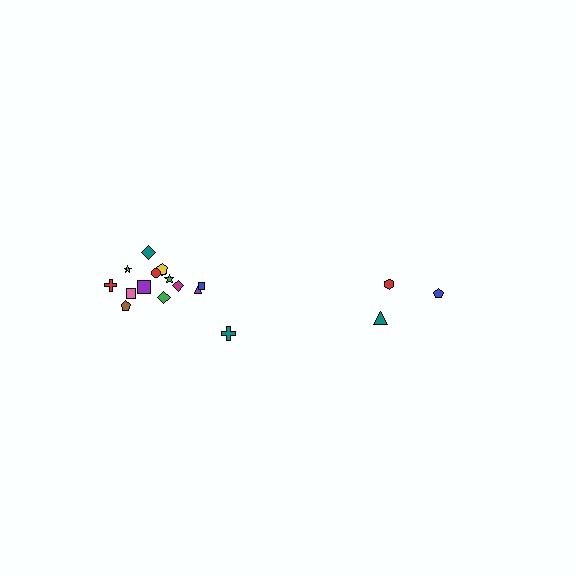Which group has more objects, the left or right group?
The left group.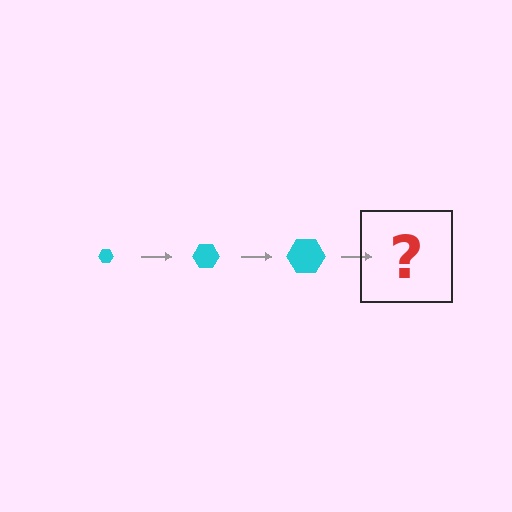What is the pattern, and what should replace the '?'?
The pattern is that the hexagon gets progressively larger each step. The '?' should be a cyan hexagon, larger than the previous one.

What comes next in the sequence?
The next element should be a cyan hexagon, larger than the previous one.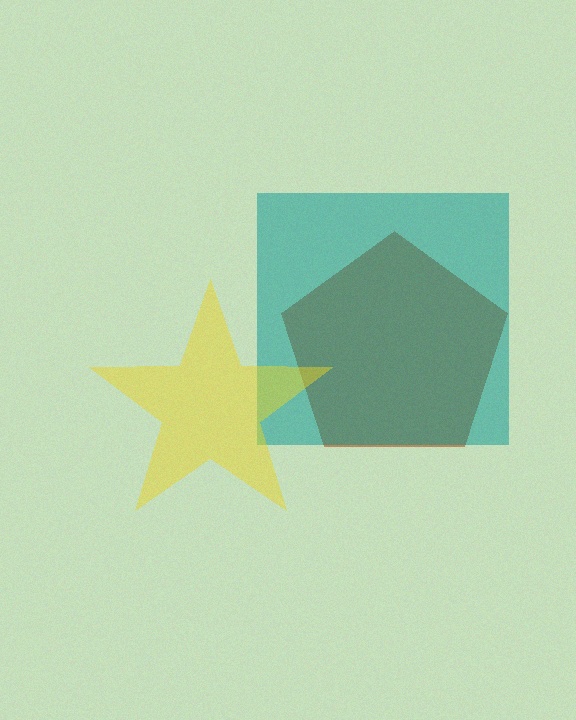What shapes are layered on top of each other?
The layered shapes are: a brown pentagon, a teal square, a yellow star.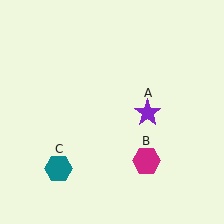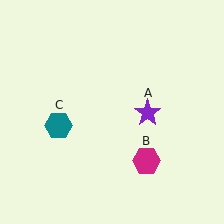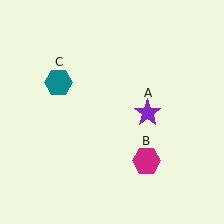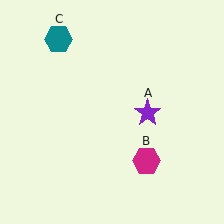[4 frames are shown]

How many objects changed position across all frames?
1 object changed position: teal hexagon (object C).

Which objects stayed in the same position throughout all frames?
Purple star (object A) and magenta hexagon (object B) remained stationary.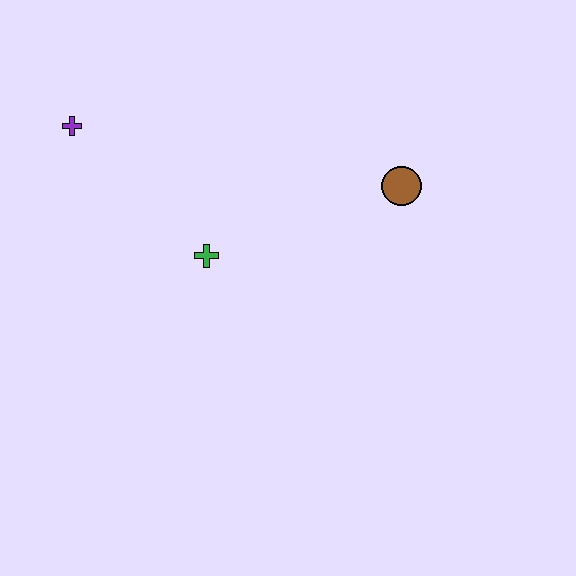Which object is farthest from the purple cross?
The brown circle is farthest from the purple cross.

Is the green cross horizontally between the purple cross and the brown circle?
Yes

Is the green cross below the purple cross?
Yes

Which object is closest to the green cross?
The purple cross is closest to the green cross.